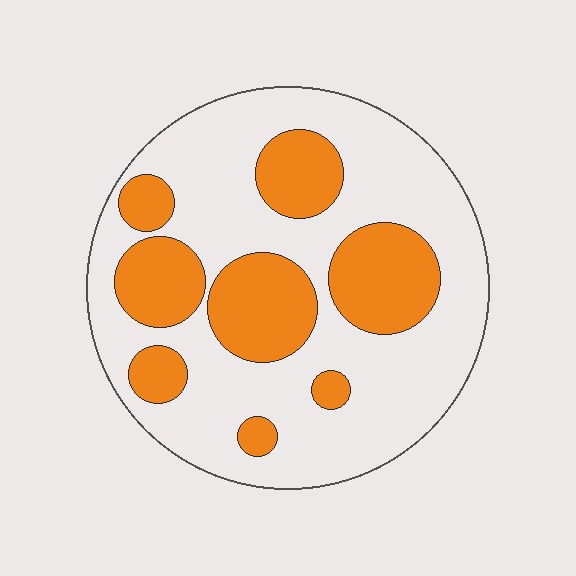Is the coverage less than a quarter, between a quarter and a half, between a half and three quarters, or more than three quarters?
Between a quarter and a half.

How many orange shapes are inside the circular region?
8.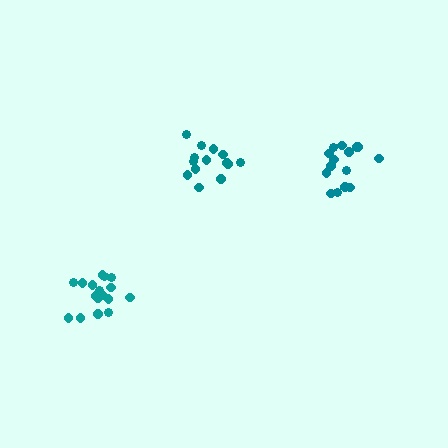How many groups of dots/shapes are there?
There are 3 groups.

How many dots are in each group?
Group 1: 14 dots, Group 2: 15 dots, Group 3: 17 dots (46 total).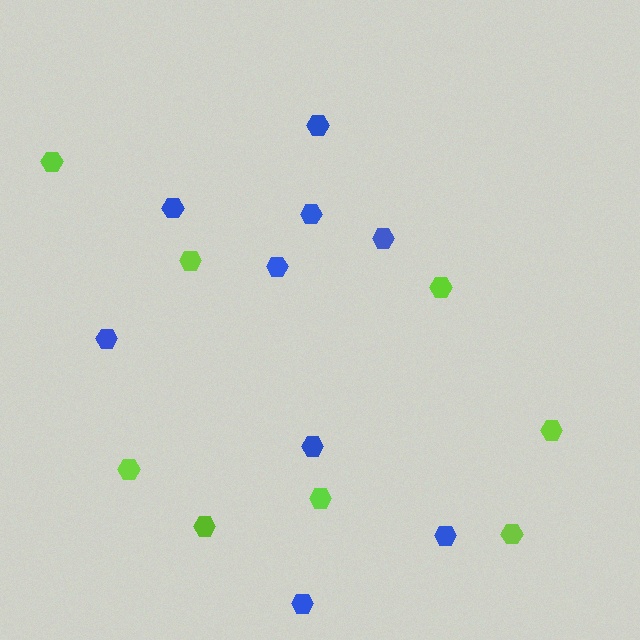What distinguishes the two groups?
There are 2 groups: one group of blue hexagons (9) and one group of lime hexagons (8).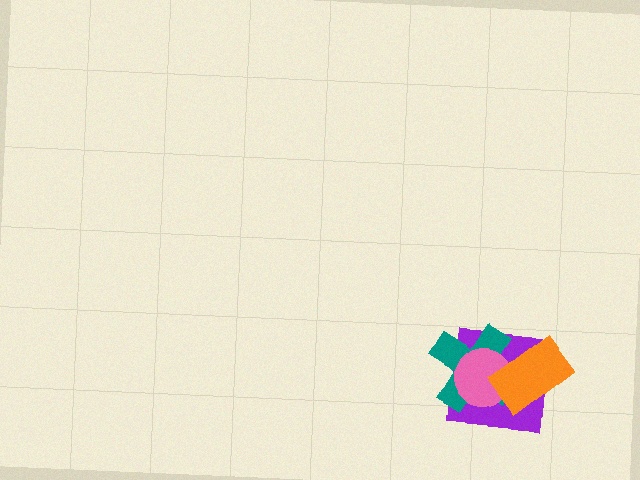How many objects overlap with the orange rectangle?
3 objects overlap with the orange rectangle.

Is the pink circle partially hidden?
Yes, it is partially covered by another shape.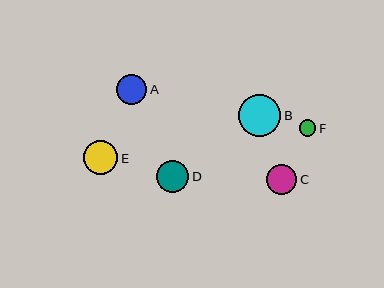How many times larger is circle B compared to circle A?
Circle B is approximately 1.4 times the size of circle A.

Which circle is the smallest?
Circle F is the smallest with a size of approximately 17 pixels.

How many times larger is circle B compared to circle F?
Circle B is approximately 2.5 times the size of circle F.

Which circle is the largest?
Circle B is the largest with a size of approximately 42 pixels.